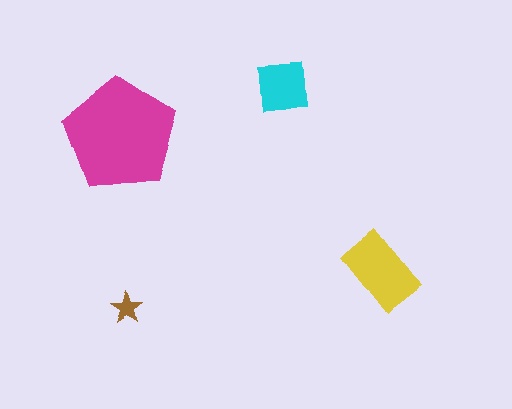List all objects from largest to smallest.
The magenta pentagon, the yellow rectangle, the cyan square, the brown star.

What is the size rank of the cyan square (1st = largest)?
3rd.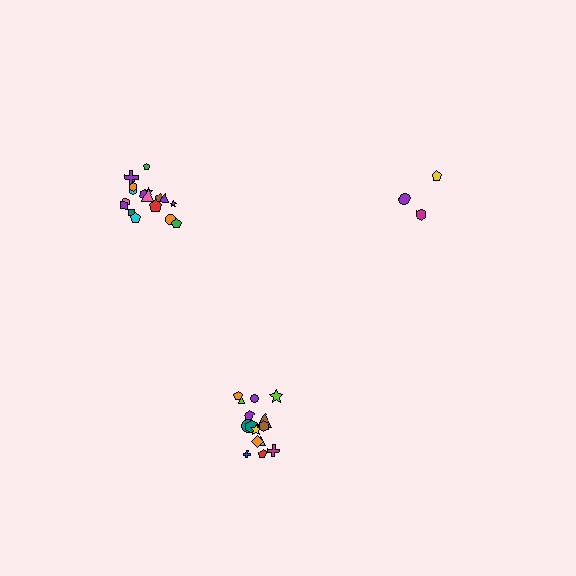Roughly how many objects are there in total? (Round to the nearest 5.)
Roughly 35 objects in total.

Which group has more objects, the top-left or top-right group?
The top-left group.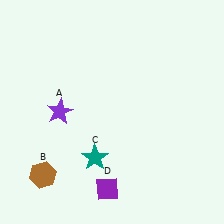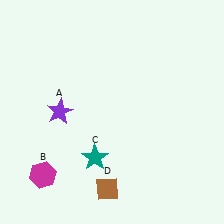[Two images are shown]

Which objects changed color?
B changed from brown to magenta. D changed from purple to brown.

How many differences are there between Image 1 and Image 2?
There are 2 differences between the two images.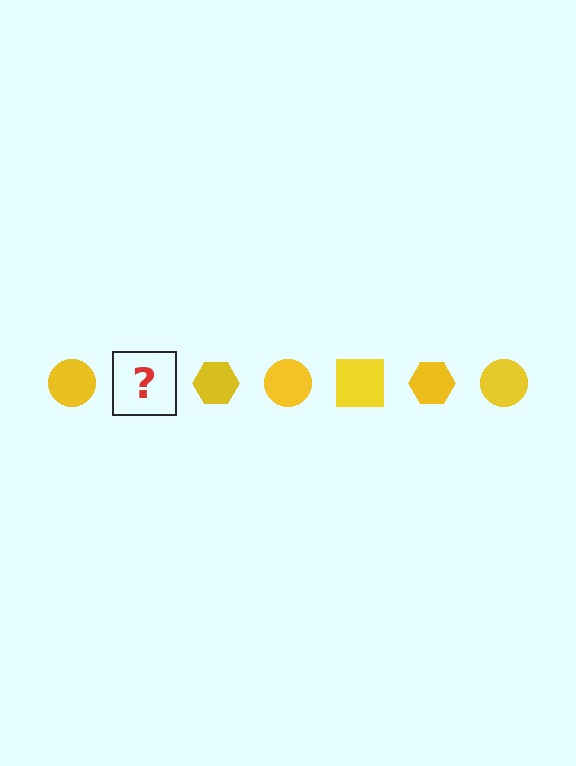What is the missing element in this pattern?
The missing element is a yellow square.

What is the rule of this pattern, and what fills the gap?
The rule is that the pattern cycles through circle, square, hexagon shapes in yellow. The gap should be filled with a yellow square.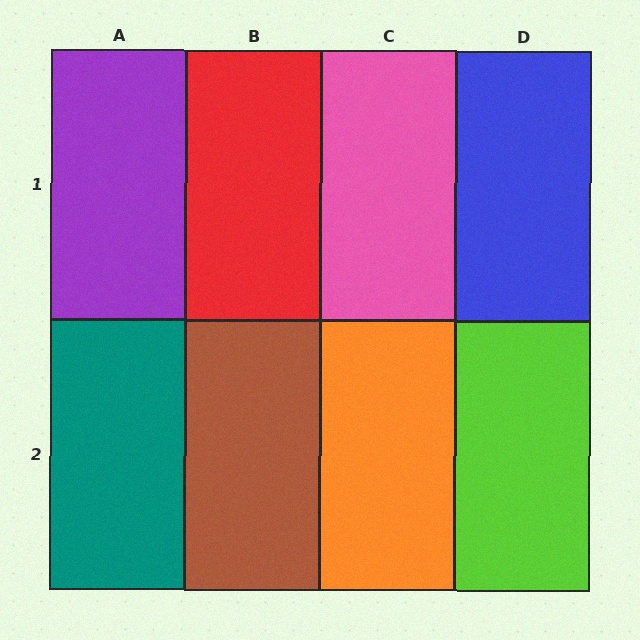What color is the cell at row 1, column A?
Purple.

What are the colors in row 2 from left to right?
Teal, brown, orange, lime.